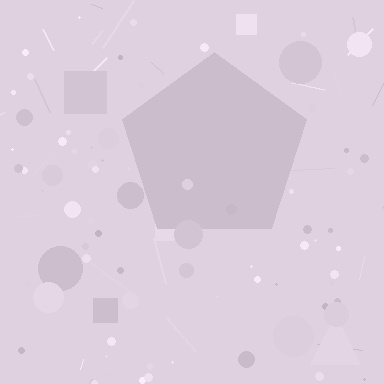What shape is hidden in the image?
A pentagon is hidden in the image.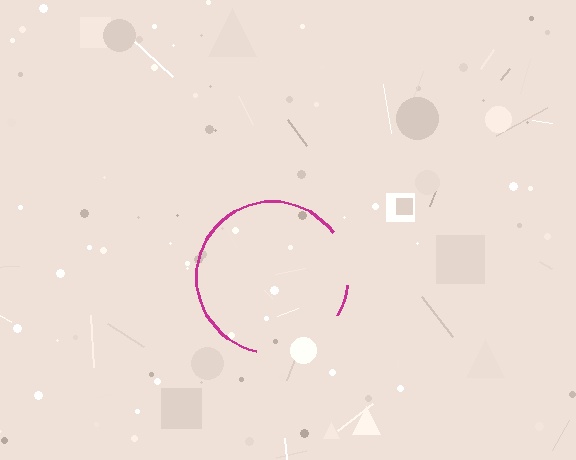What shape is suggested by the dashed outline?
The dashed outline suggests a circle.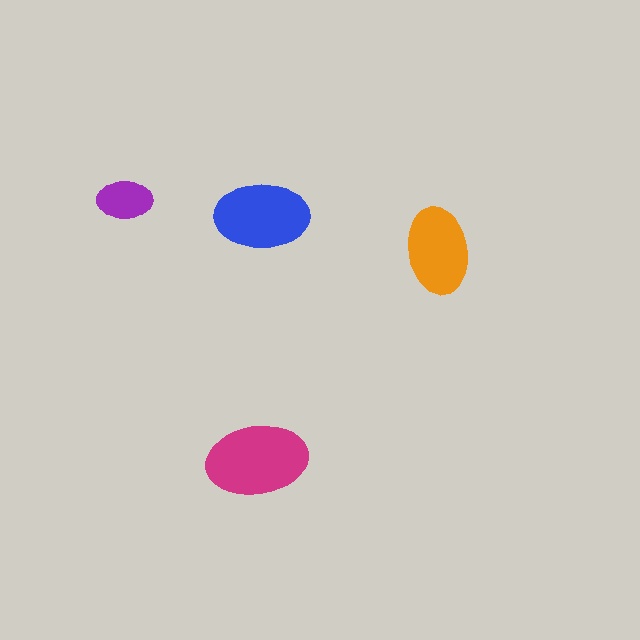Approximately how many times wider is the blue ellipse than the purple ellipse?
About 1.5 times wider.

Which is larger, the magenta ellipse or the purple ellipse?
The magenta one.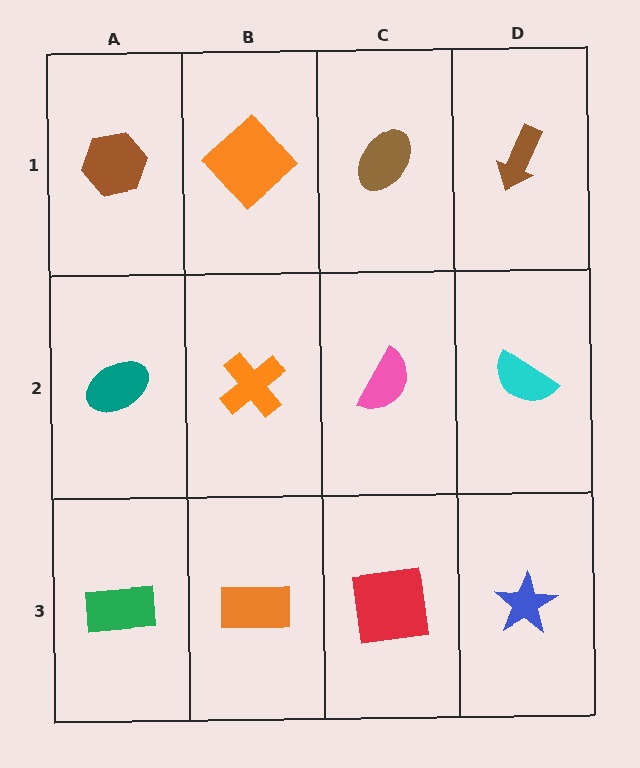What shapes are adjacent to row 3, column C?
A pink semicircle (row 2, column C), an orange rectangle (row 3, column B), a blue star (row 3, column D).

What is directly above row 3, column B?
An orange cross.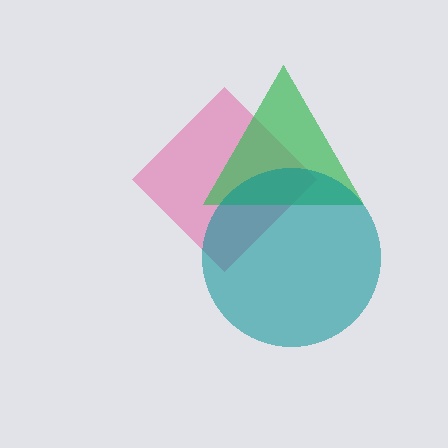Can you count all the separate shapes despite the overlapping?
Yes, there are 3 separate shapes.